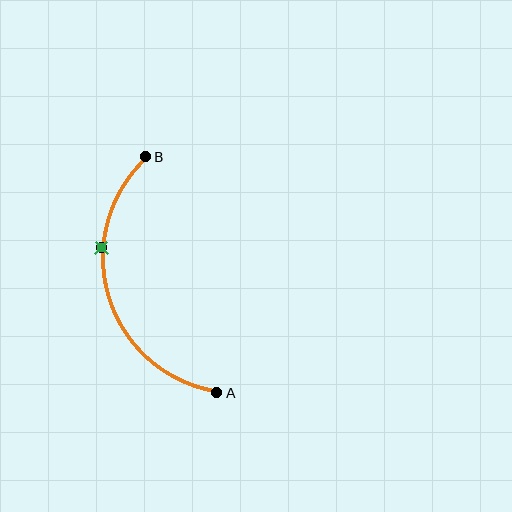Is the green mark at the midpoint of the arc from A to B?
No. The green mark lies on the arc but is closer to endpoint B. The arc midpoint would be at the point on the curve equidistant along the arc from both A and B.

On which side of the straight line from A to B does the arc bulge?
The arc bulges to the left of the straight line connecting A and B.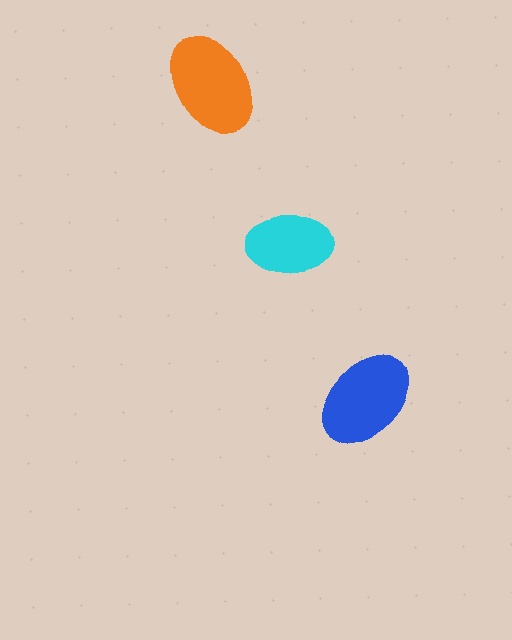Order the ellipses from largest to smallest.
the orange one, the blue one, the cyan one.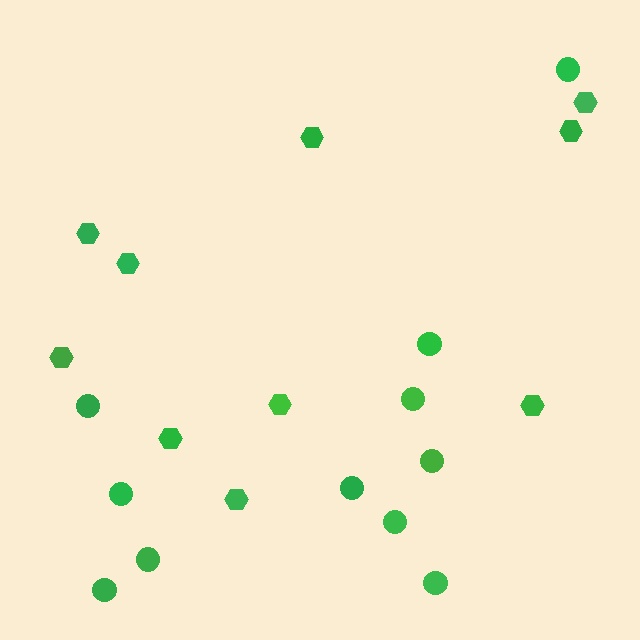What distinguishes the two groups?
There are 2 groups: one group of circles (11) and one group of hexagons (10).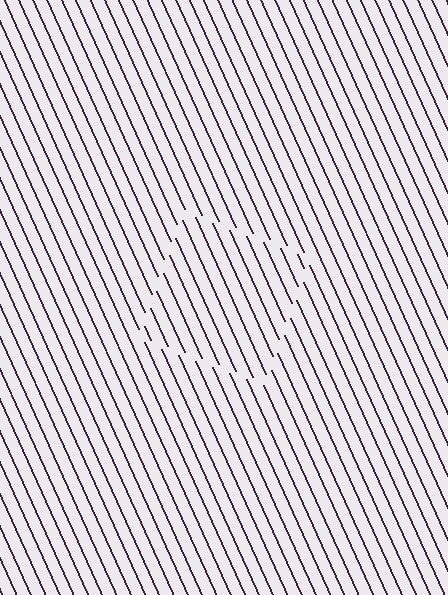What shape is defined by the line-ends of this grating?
An illusory square. The interior of the shape contains the same grating, shifted by half a period — the contour is defined by the phase discontinuity where line-ends from the inner and outer gratings abut.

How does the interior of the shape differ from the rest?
The interior of the shape contains the same grating, shifted by half a period — the contour is defined by the phase discontinuity where line-ends from the inner and outer gratings abut.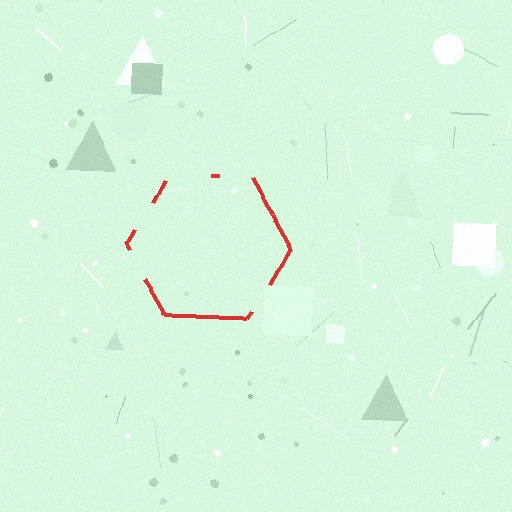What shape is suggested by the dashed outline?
The dashed outline suggests a hexagon.